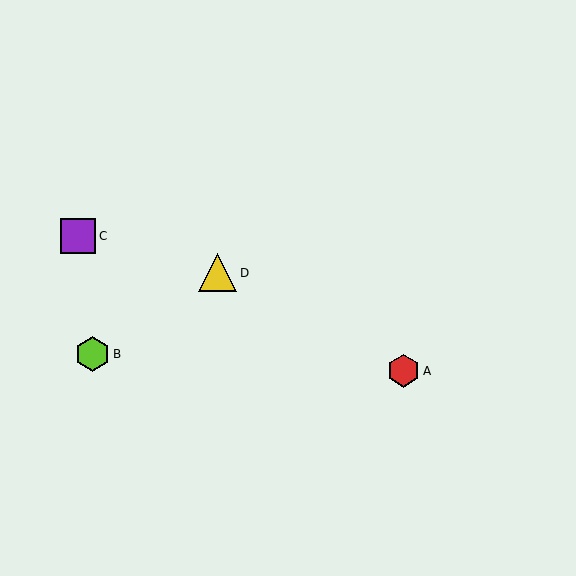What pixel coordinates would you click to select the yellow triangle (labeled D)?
Click at (218, 273) to select the yellow triangle D.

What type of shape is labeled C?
Shape C is a purple square.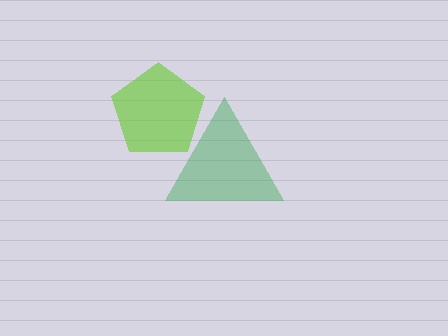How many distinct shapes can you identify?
There are 2 distinct shapes: a green triangle, a lime pentagon.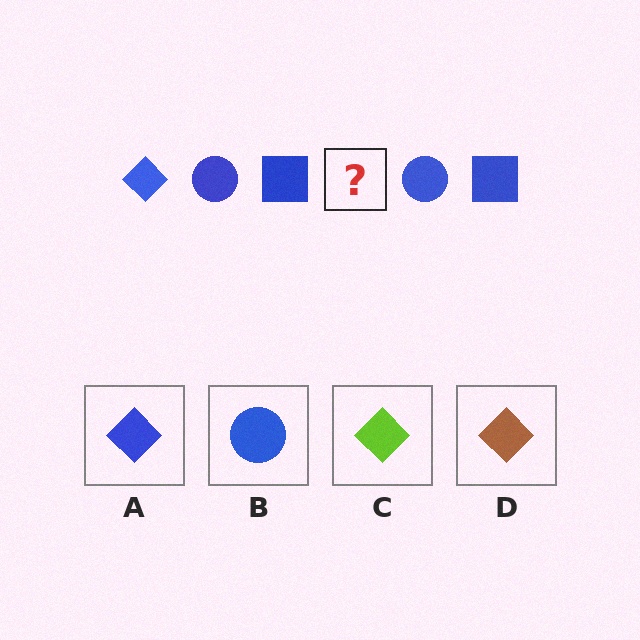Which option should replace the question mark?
Option A.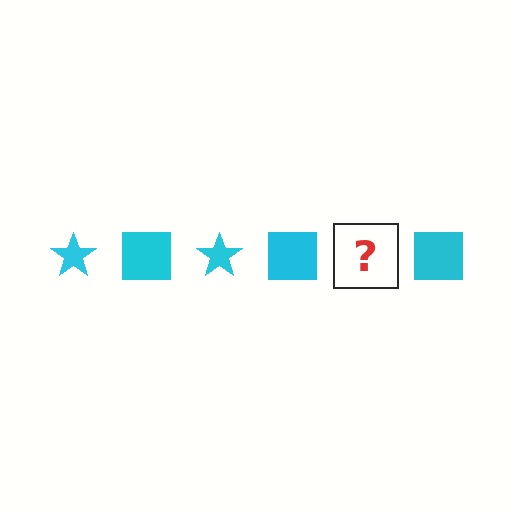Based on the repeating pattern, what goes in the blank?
The blank should be a cyan star.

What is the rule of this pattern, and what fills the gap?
The rule is that the pattern cycles through star, square shapes in cyan. The gap should be filled with a cyan star.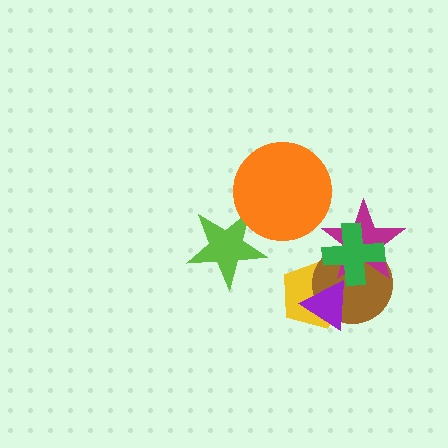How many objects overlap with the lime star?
1 object overlaps with the lime star.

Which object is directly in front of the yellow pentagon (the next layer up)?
The brown circle is directly in front of the yellow pentagon.